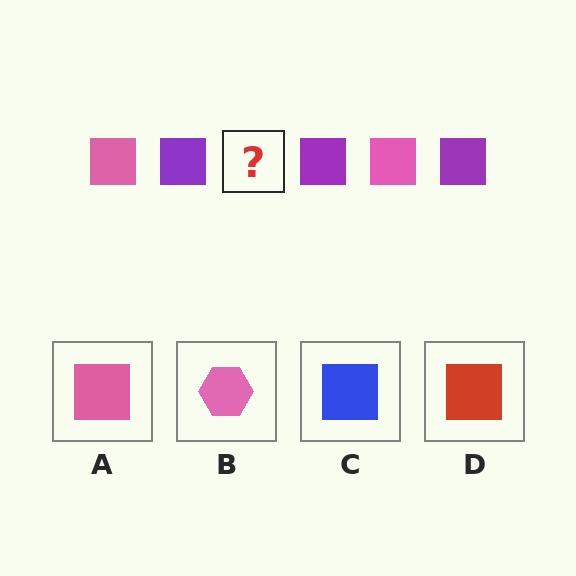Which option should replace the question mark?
Option A.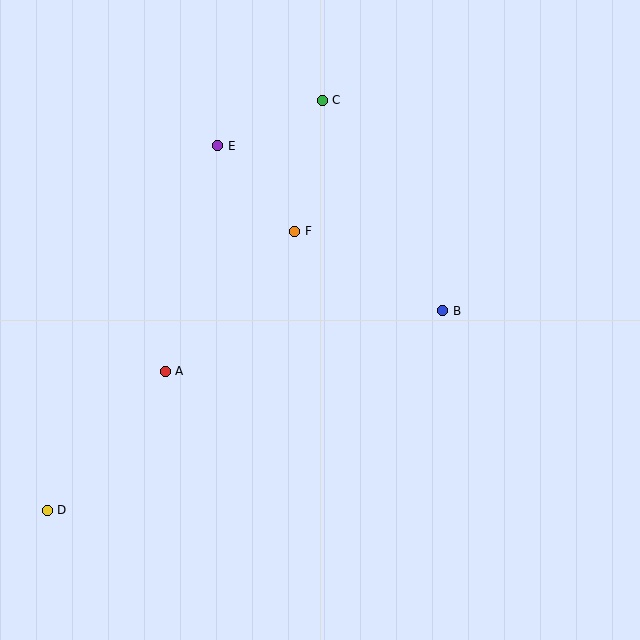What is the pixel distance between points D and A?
The distance between D and A is 182 pixels.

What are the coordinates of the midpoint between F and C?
The midpoint between F and C is at (309, 166).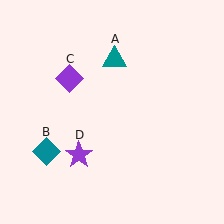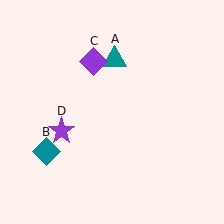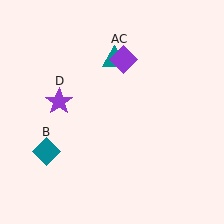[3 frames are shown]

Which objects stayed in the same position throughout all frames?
Teal triangle (object A) and teal diamond (object B) remained stationary.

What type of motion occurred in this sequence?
The purple diamond (object C), purple star (object D) rotated clockwise around the center of the scene.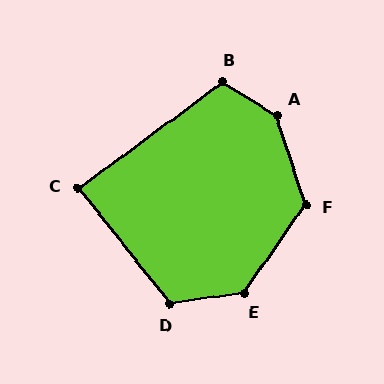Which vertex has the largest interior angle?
A, at approximately 139 degrees.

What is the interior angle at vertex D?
Approximately 120 degrees (obtuse).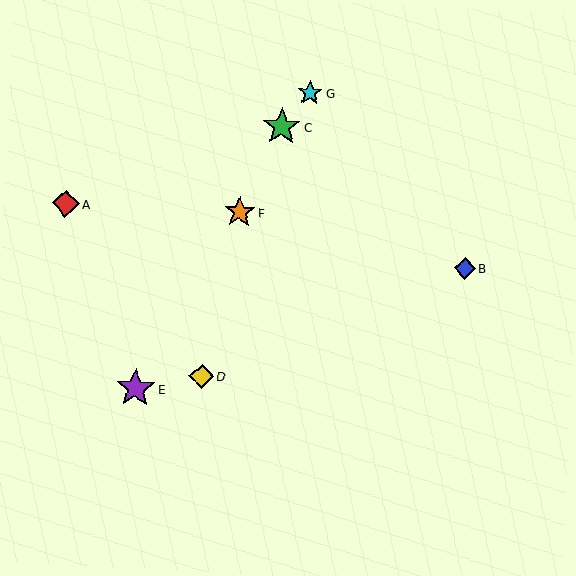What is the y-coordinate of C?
Object C is at y≈127.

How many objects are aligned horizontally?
2 objects (A, F) are aligned horizontally.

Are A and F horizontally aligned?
Yes, both are at y≈203.